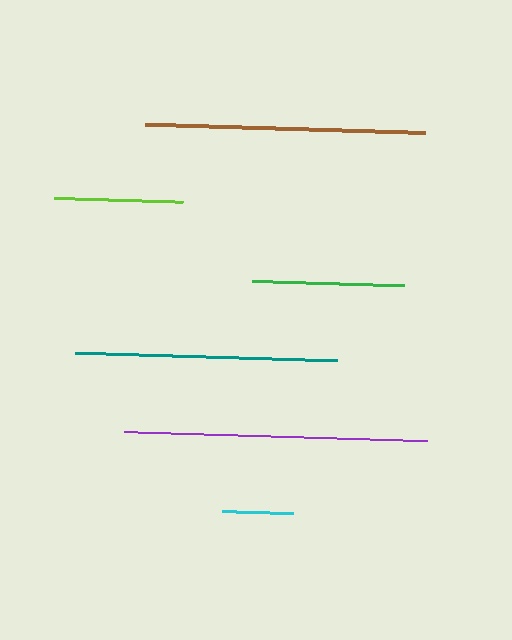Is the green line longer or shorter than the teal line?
The teal line is longer than the green line.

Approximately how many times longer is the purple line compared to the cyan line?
The purple line is approximately 4.3 times the length of the cyan line.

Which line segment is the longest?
The purple line is the longest at approximately 304 pixels.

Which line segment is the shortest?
The cyan line is the shortest at approximately 71 pixels.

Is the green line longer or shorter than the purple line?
The purple line is longer than the green line.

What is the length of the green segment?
The green segment is approximately 152 pixels long.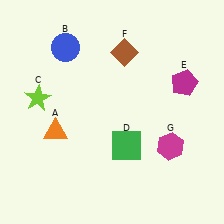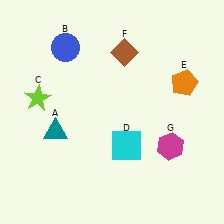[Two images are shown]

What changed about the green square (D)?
In Image 1, D is green. In Image 2, it changed to cyan.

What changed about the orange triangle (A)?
In Image 1, A is orange. In Image 2, it changed to teal.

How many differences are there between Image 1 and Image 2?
There are 3 differences between the two images.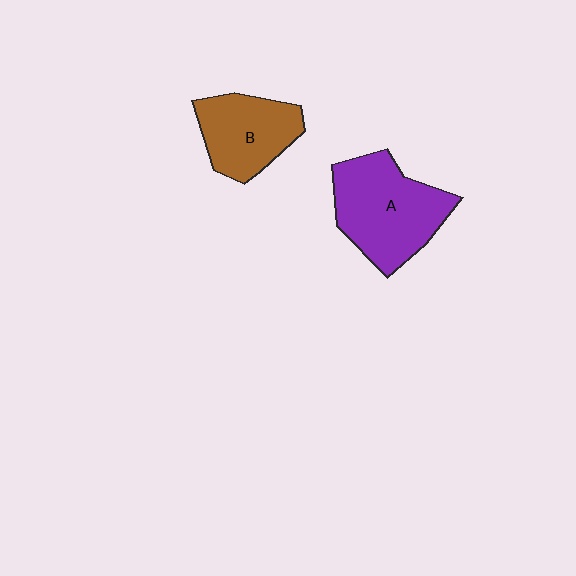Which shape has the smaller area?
Shape B (brown).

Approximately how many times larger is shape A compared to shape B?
Approximately 1.4 times.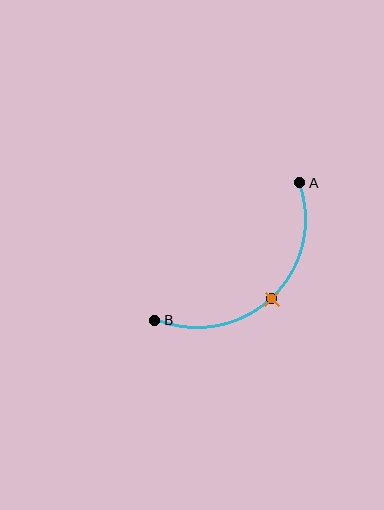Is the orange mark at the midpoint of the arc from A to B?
Yes. The orange mark lies on the arc at equal arc-length from both A and B — it is the arc midpoint.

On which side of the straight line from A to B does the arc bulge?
The arc bulges below and to the right of the straight line connecting A and B.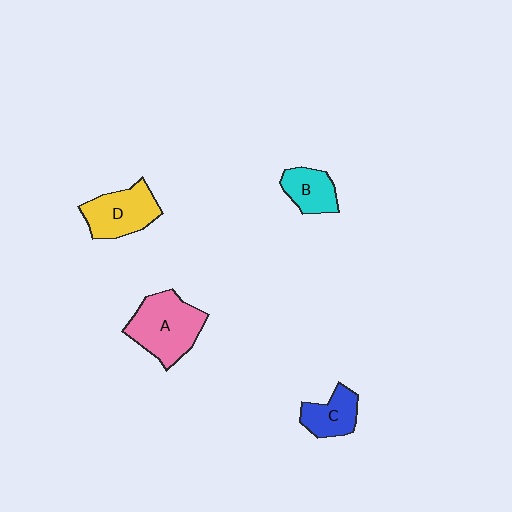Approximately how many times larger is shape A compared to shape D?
Approximately 1.3 times.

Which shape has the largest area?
Shape A (pink).